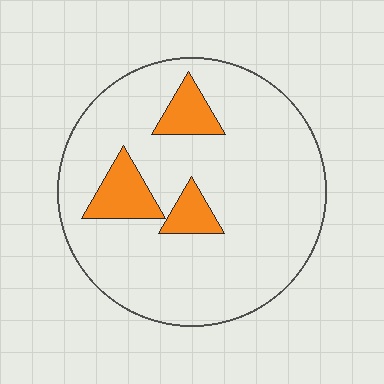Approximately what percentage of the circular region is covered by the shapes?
Approximately 15%.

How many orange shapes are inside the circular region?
3.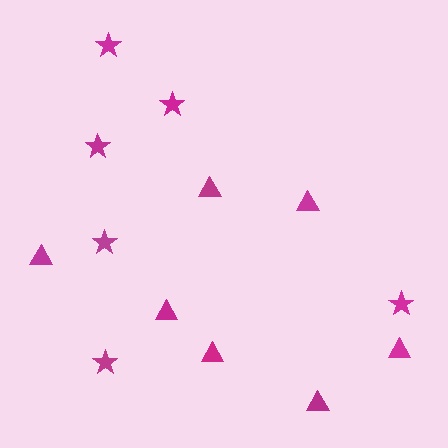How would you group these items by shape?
There are 2 groups: one group of triangles (7) and one group of stars (6).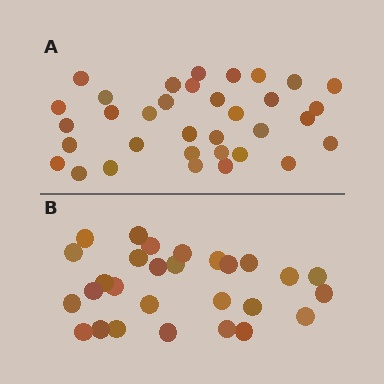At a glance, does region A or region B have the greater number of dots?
Region A (the top region) has more dots.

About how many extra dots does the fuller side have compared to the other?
Region A has about 6 more dots than region B.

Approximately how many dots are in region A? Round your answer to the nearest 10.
About 30 dots. (The exact count is 34, which rounds to 30.)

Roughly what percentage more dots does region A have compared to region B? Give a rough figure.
About 20% more.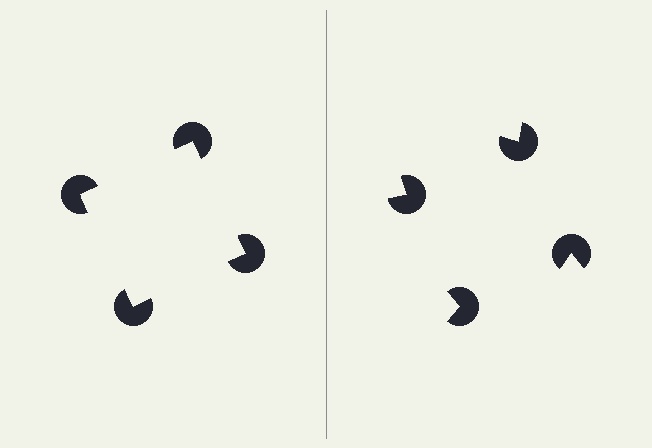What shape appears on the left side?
An illusory square.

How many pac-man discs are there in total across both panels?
8 — 4 on each side.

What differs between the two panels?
The pac-man discs are positioned identically on both sides; only the wedge orientations differ. On the left they align to a square; on the right they are misaligned.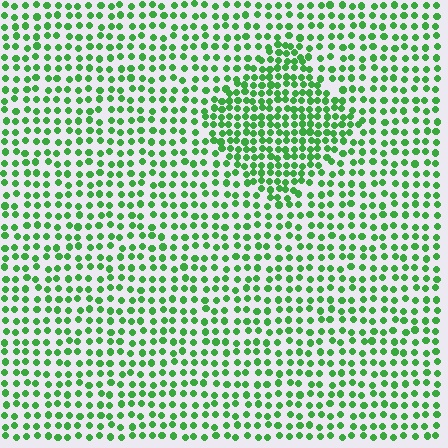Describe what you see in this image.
The image contains small green elements arranged at two different densities. A diamond-shaped region is visible where the elements are more densely packed than the surrounding area.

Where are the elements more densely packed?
The elements are more densely packed inside the diamond boundary.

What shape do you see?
I see a diamond.